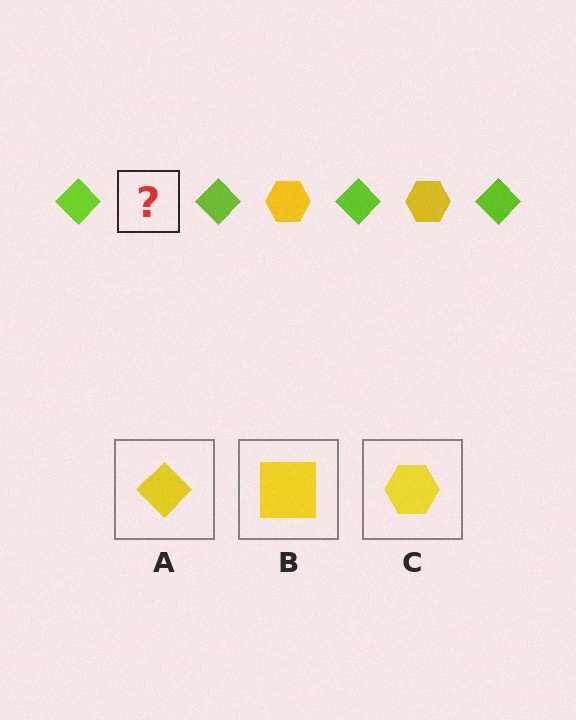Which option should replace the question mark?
Option C.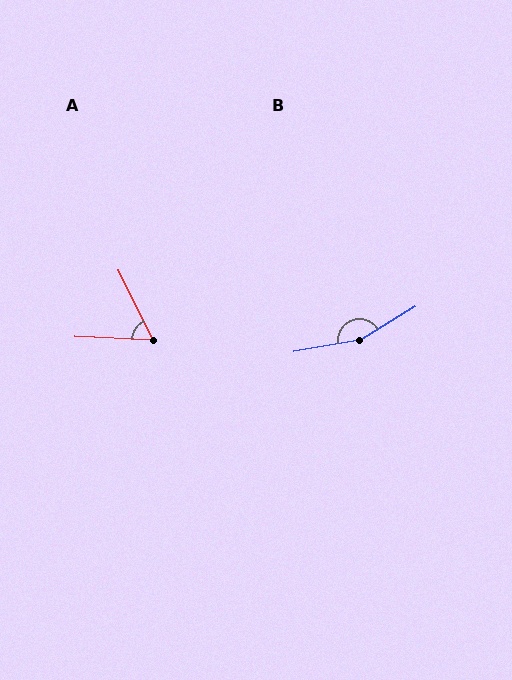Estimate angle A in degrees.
Approximately 62 degrees.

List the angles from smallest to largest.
A (62°), B (159°).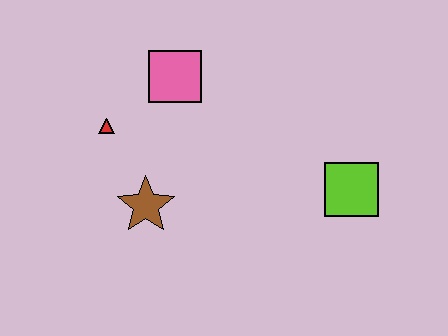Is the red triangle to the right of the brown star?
No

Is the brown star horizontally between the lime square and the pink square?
No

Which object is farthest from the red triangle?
The lime square is farthest from the red triangle.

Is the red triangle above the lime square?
Yes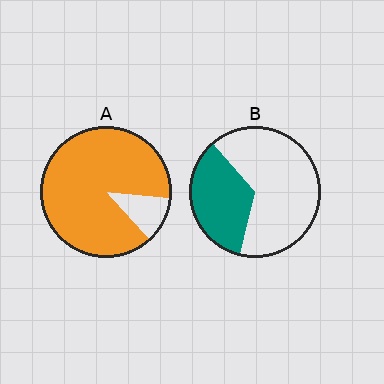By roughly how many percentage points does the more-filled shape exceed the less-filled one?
By roughly 55 percentage points (A over B).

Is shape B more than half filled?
No.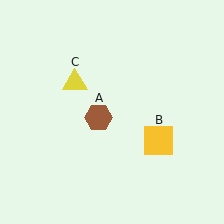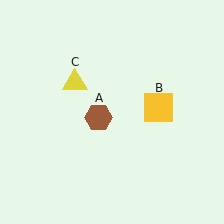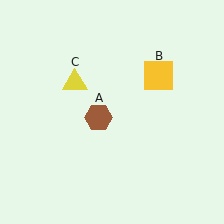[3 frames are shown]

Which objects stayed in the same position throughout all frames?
Brown hexagon (object A) and yellow triangle (object C) remained stationary.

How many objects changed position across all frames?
1 object changed position: yellow square (object B).